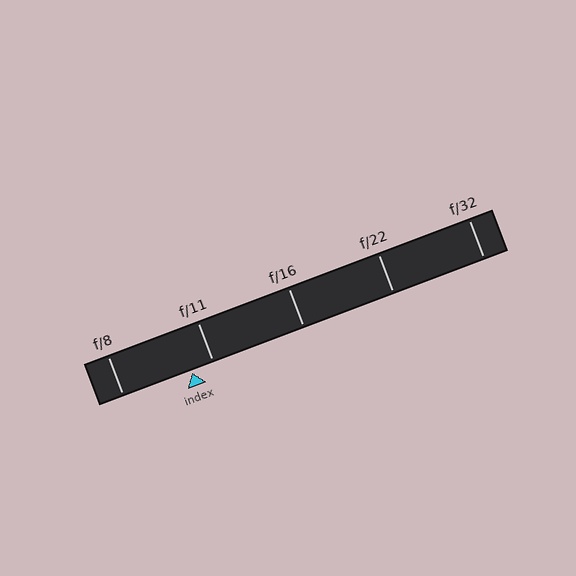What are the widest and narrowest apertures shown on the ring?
The widest aperture shown is f/8 and the narrowest is f/32.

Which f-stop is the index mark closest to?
The index mark is closest to f/11.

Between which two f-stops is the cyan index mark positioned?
The index mark is between f/8 and f/11.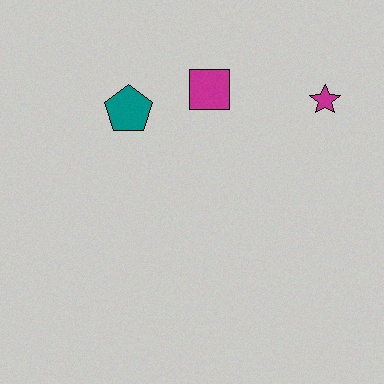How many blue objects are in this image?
There are no blue objects.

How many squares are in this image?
There is 1 square.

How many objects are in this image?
There are 3 objects.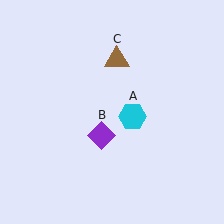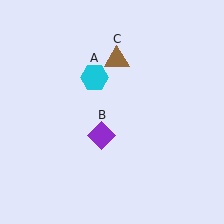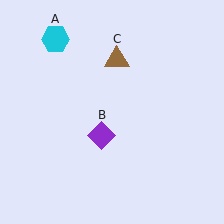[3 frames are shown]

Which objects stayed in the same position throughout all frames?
Purple diamond (object B) and brown triangle (object C) remained stationary.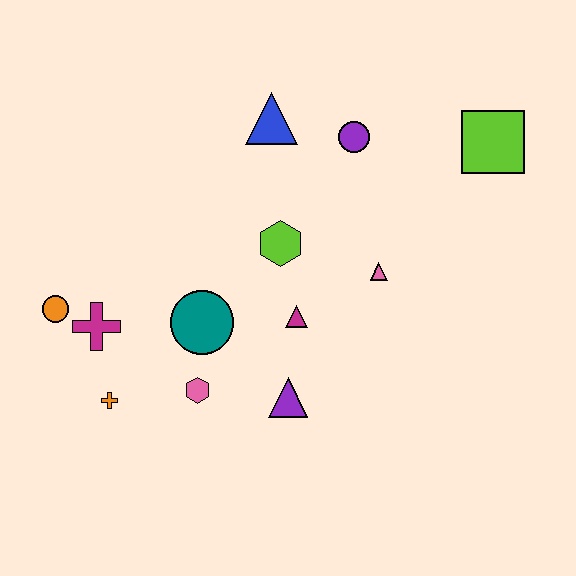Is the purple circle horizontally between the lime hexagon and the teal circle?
No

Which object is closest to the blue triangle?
The purple circle is closest to the blue triangle.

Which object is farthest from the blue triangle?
The orange cross is farthest from the blue triangle.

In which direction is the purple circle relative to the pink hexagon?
The purple circle is above the pink hexagon.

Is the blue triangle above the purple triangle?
Yes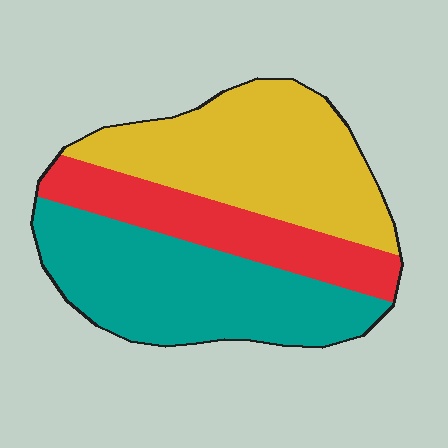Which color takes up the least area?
Red, at roughly 25%.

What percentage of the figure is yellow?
Yellow covers around 40% of the figure.